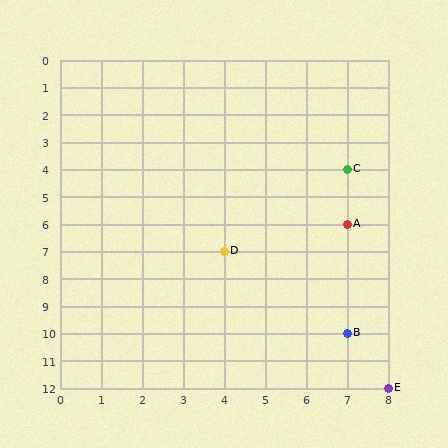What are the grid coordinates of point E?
Point E is at grid coordinates (8, 12).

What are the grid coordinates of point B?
Point B is at grid coordinates (7, 10).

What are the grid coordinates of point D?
Point D is at grid coordinates (4, 7).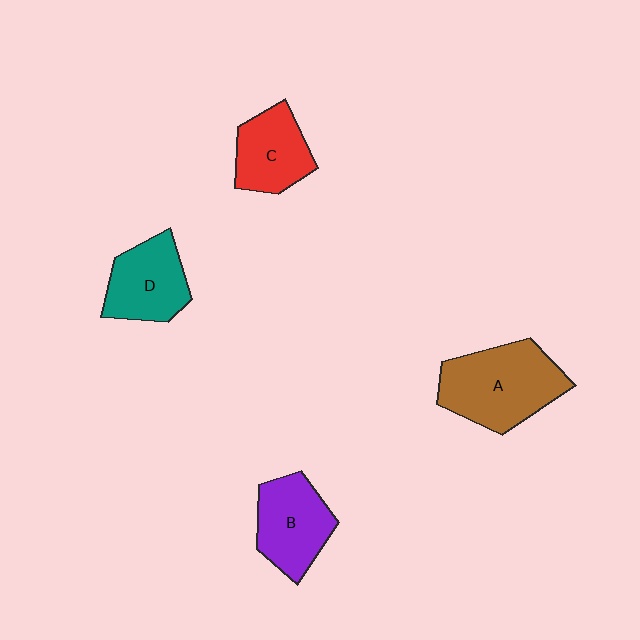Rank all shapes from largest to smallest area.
From largest to smallest: A (brown), B (purple), D (teal), C (red).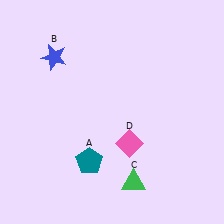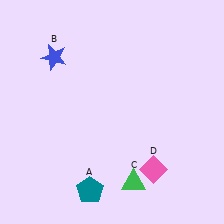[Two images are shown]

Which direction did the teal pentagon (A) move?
The teal pentagon (A) moved down.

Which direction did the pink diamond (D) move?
The pink diamond (D) moved down.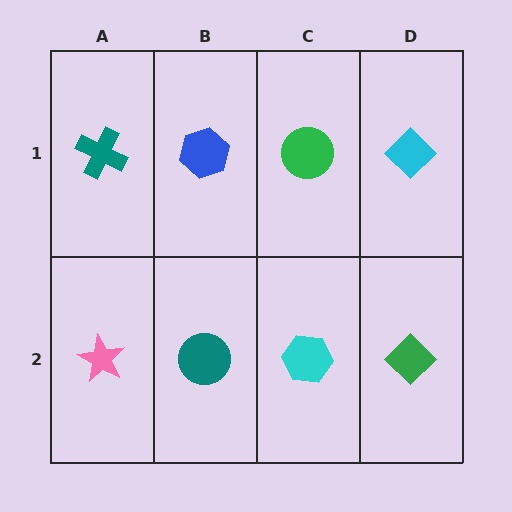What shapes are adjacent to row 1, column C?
A cyan hexagon (row 2, column C), a blue hexagon (row 1, column B), a cyan diamond (row 1, column D).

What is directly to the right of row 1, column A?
A blue hexagon.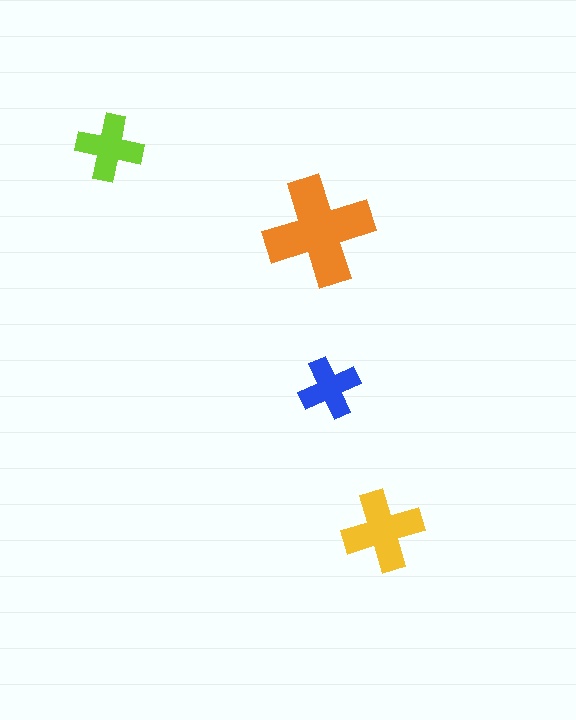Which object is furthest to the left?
The lime cross is leftmost.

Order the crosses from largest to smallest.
the orange one, the yellow one, the lime one, the blue one.